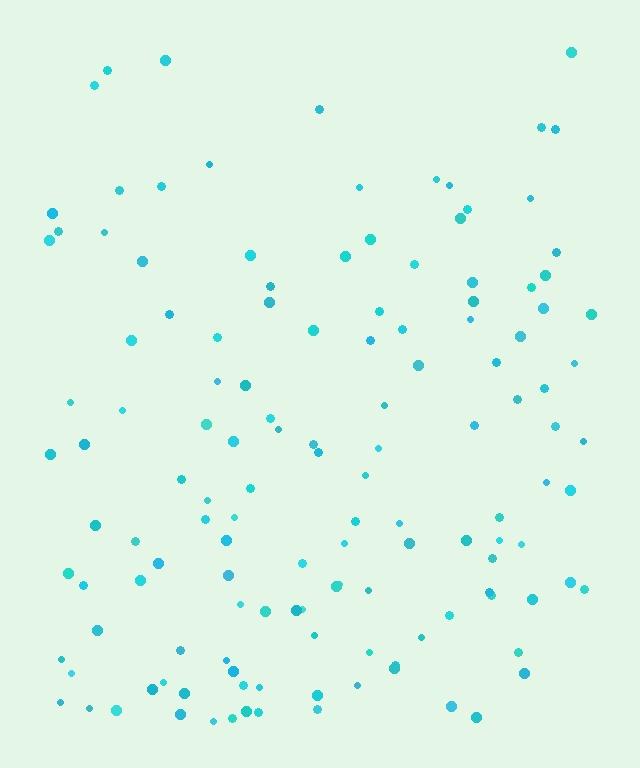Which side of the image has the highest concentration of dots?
The bottom.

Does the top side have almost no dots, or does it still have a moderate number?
Still a moderate number, just noticeably fewer than the bottom.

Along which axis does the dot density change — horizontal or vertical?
Vertical.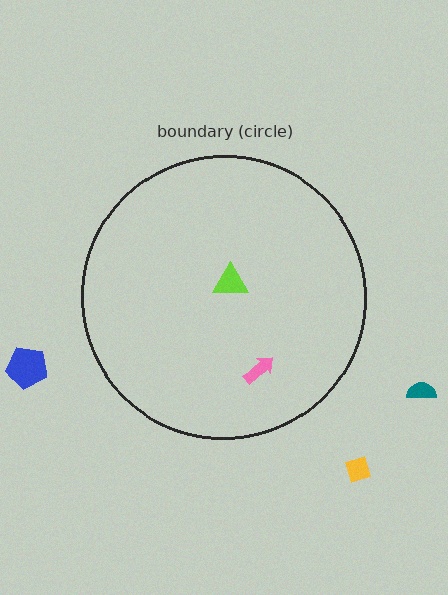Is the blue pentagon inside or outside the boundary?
Outside.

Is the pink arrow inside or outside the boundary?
Inside.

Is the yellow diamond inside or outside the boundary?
Outside.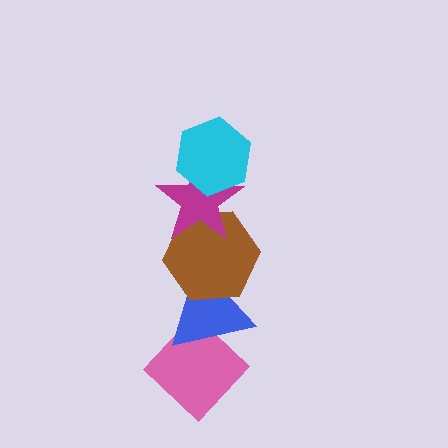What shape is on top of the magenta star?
The cyan hexagon is on top of the magenta star.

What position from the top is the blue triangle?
The blue triangle is 4th from the top.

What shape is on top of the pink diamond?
The blue triangle is on top of the pink diamond.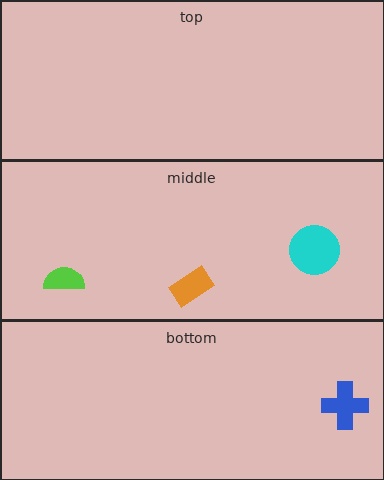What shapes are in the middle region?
The orange rectangle, the cyan circle, the lime semicircle.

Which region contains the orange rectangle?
The middle region.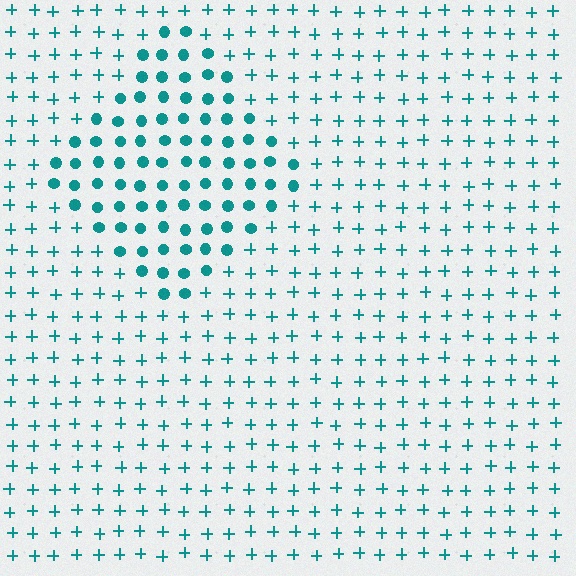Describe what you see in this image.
The image is filled with small teal elements arranged in a uniform grid. A diamond-shaped region contains circles, while the surrounding area contains plus signs. The boundary is defined purely by the change in element shape.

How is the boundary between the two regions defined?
The boundary is defined by a change in element shape: circles inside vs. plus signs outside. All elements share the same color and spacing.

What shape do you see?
I see a diamond.